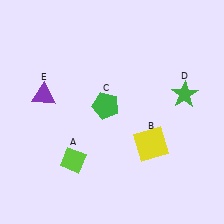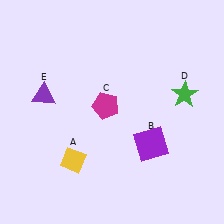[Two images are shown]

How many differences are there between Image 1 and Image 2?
There are 3 differences between the two images.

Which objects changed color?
A changed from lime to yellow. B changed from yellow to purple. C changed from green to magenta.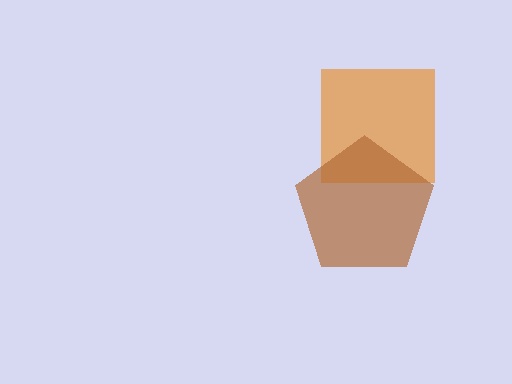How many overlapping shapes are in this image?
There are 2 overlapping shapes in the image.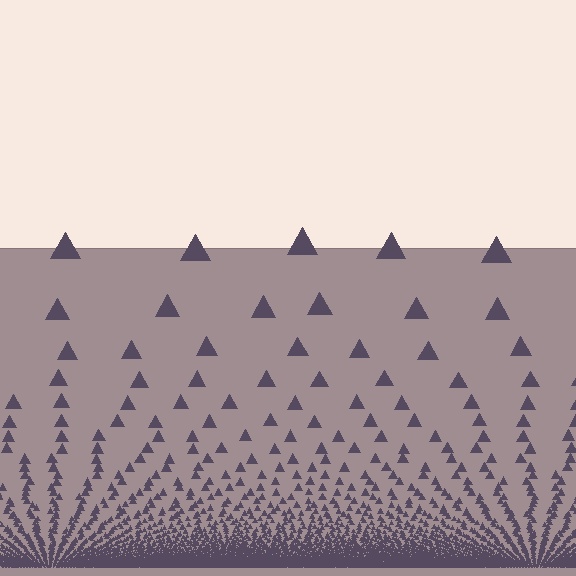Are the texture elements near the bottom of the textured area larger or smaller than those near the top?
Smaller. The gradient is inverted — elements near the bottom are smaller and denser.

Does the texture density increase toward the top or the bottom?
Density increases toward the bottom.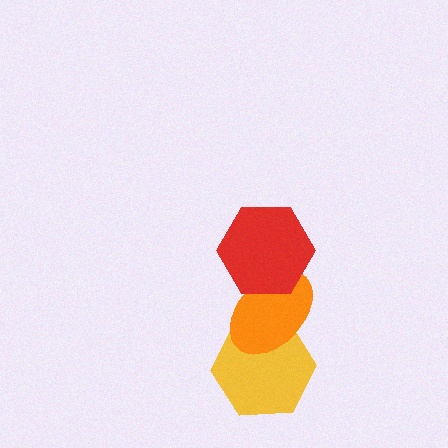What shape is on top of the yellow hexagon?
The orange ellipse is on top of the yellow hexagon.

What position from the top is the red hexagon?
The red hexagon is 1st from the top.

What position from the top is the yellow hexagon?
The yellow hexagon is 3rd from the top.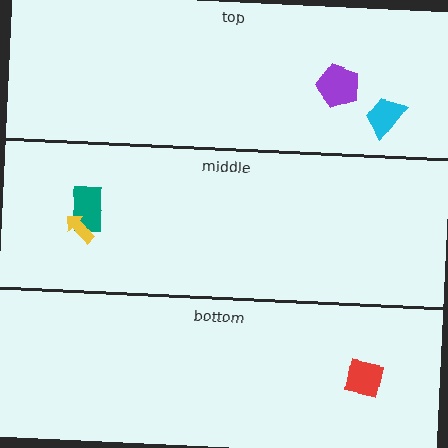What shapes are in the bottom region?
The red square.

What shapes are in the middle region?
The teal rectangle, the yellow arrow.